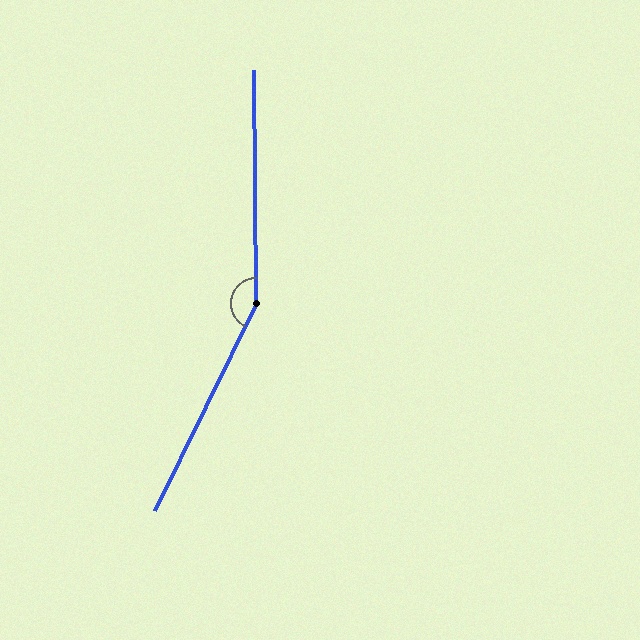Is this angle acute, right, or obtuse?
It is obtuse.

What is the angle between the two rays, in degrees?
Approximately 153 degrees.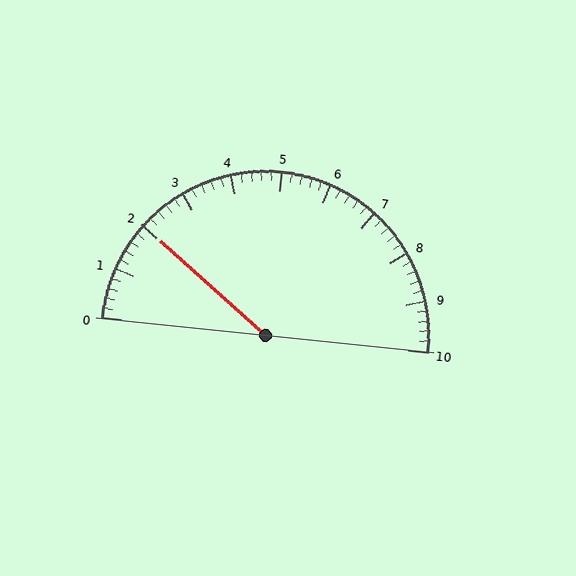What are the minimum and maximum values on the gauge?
The gauge ranges from 0 to 10.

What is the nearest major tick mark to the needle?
The nearest major tick mark is 2.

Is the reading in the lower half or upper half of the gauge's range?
The reading is in the lower half of the range (0 to 10).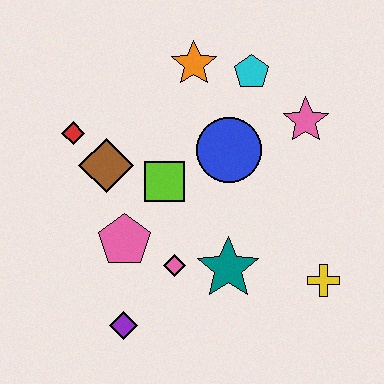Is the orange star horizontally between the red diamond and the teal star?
Yes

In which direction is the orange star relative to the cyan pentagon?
The orange star is to the left of the cyan pentagon.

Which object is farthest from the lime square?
The yellow cross is farthest from the lime square.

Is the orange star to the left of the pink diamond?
No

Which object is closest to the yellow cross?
The teal star is closest to the yellow cross.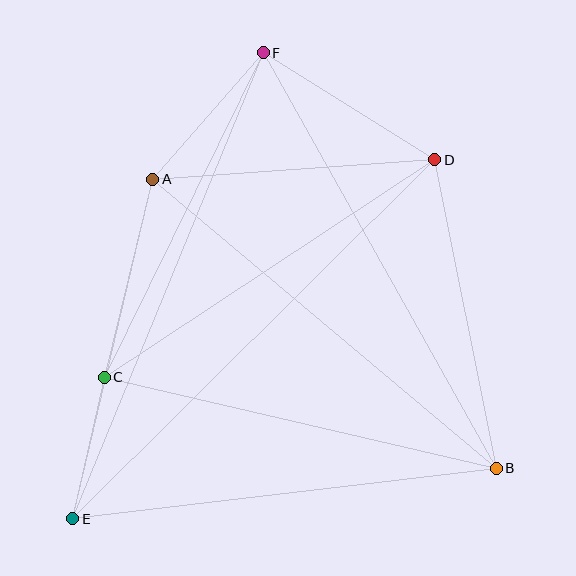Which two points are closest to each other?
Points C and E are closest to each other.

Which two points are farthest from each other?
Points D and E are farthest from each other.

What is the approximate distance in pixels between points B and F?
The distance between B and F is approximately 477 pixels.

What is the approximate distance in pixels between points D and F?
The distance between D and F is approximately 202 pixels.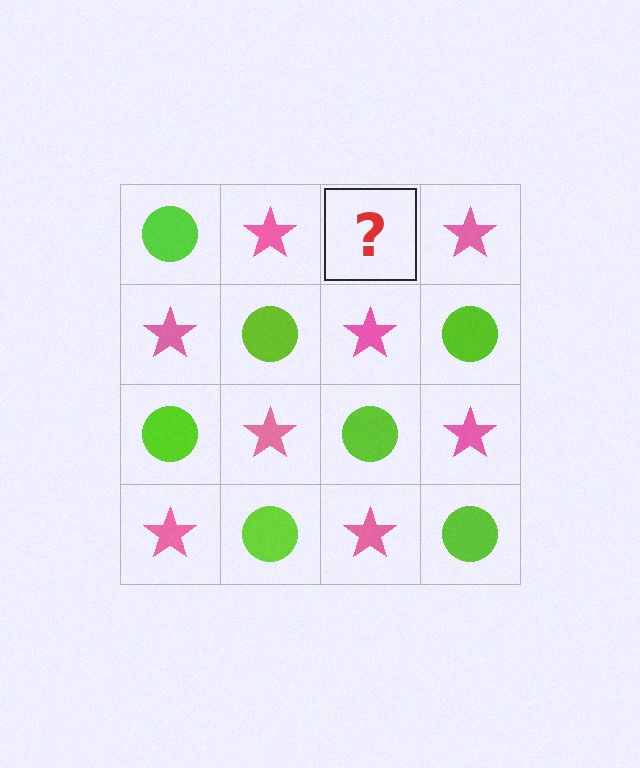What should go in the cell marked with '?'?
The missing cell should contain a lime circle.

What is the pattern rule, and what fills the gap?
The rule is that it alternates lime circle and pink star in a checkerboard pattern. The gap should be filled with a lime circle.